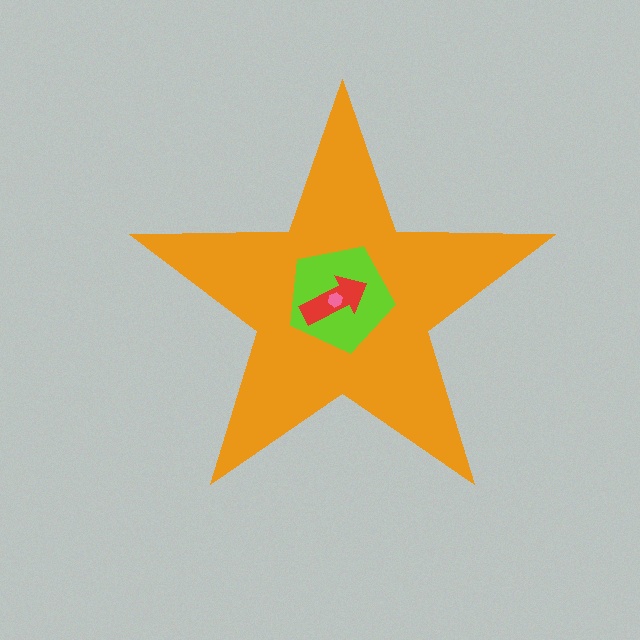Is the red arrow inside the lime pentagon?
Yes.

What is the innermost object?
The pink hexagon.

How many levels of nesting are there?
4.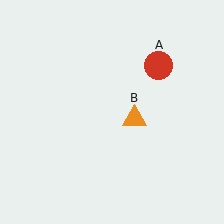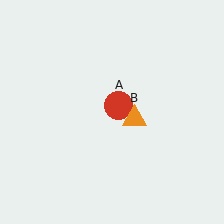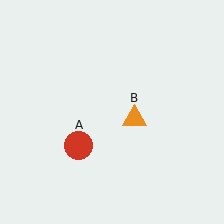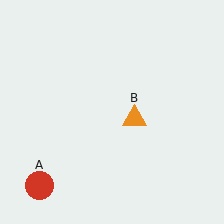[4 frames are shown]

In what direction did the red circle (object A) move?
The red circle (object A) moved down and to the left.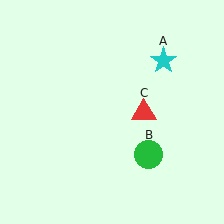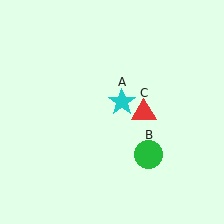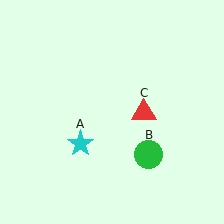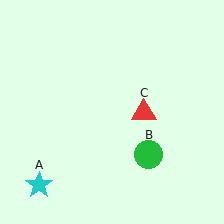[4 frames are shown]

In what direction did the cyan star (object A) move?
The cyan star (object A) moved down and to the left.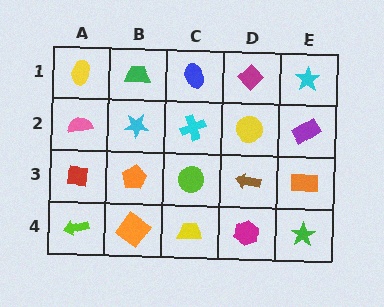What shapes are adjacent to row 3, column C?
A cyan cross (row 2, column C), a yellow trapezoid (row 4, column C), an orange pentagon (row 3, column B), a brown arrow (row 3, column D).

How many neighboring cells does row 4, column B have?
3.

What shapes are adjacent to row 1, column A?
A pink semicircle (row 2, column A), a green trapezoid (row 1, column B).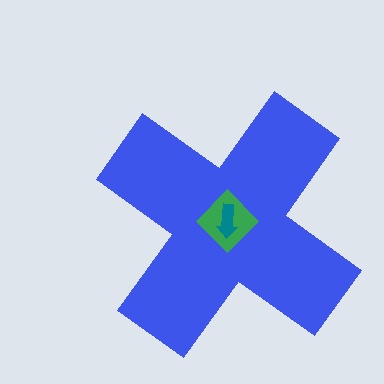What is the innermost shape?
The teal arrow.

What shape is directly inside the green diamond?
The teal arrow.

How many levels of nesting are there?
3.